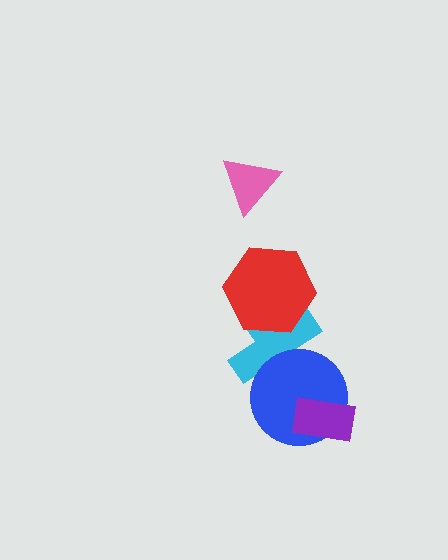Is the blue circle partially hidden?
Yes, it is partially covered by another shape.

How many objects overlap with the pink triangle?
0 objects overlap with the pink triangle.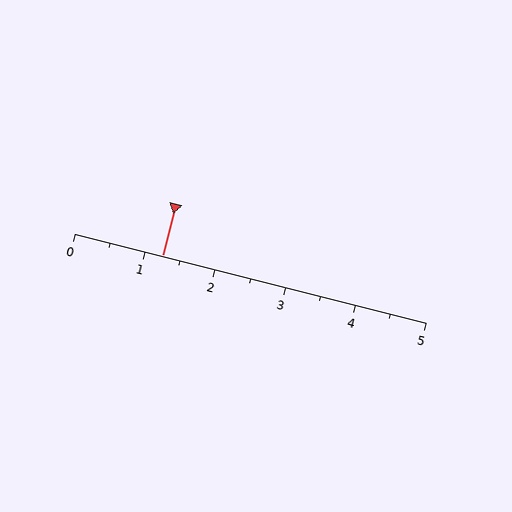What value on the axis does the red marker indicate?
The marker indicates approximately 1.2.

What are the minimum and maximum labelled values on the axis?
The axis runs from 0 to 5.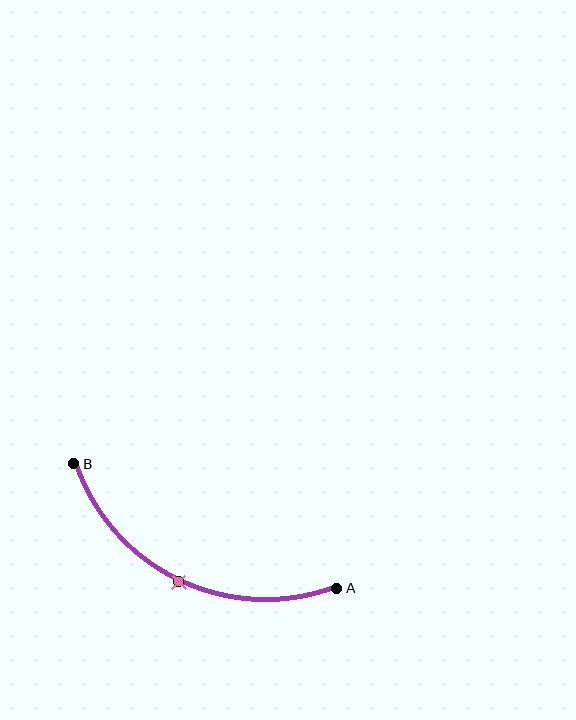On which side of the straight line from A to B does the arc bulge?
The arc bulges below the straight line connecting A and B.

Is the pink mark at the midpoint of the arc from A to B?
Yes. The pink mark lies on the arc at equal arc-length from both A and B — it is the arc midpoint.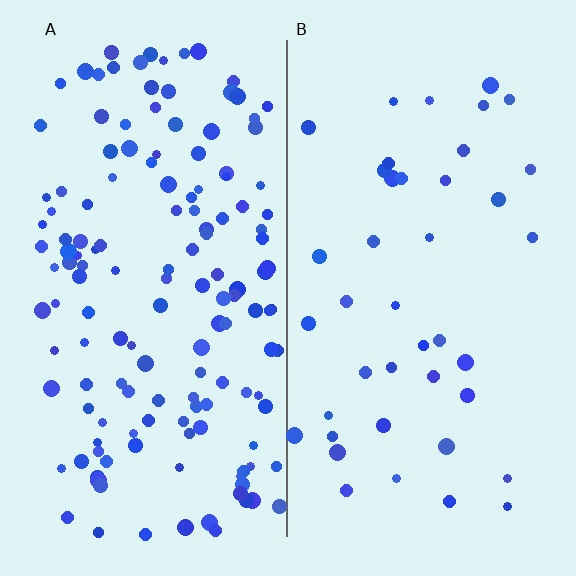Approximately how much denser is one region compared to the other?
Approximately 3.5× — region A over region B.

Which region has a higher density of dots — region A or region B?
A (the left).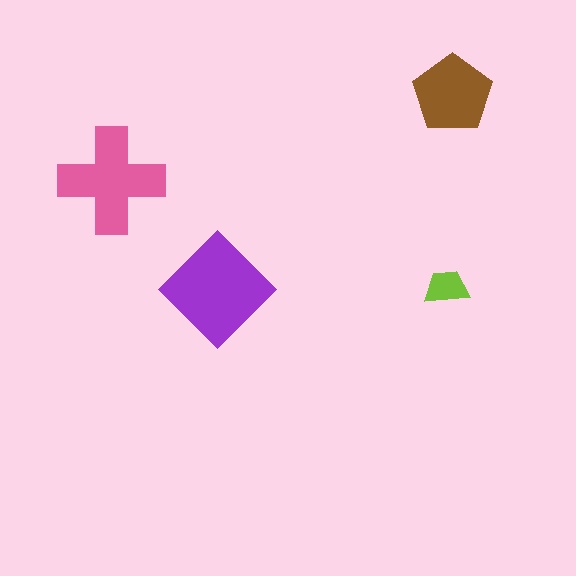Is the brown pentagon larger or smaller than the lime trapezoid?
Larger.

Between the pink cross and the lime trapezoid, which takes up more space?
The pink cross.